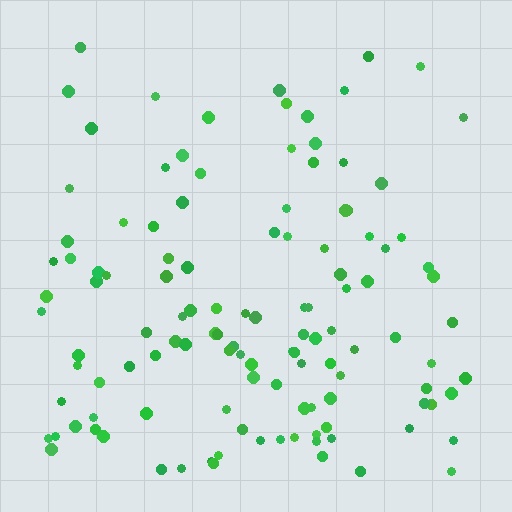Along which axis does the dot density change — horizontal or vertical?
Vertical.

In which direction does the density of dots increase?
From top to bottom, with the bottom side densest.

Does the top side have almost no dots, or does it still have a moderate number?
Still a moderate number, just noticeably fewer than the bottom.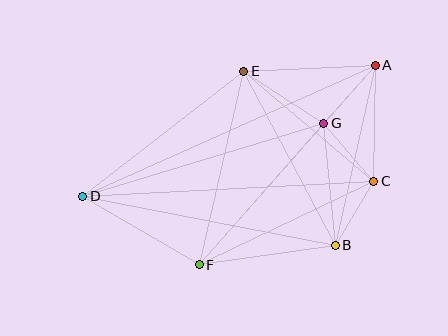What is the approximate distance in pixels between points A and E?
The distance between A and E is approximately 132 pixels.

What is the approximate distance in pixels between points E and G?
The distance between E and G is approximately 95 pixels.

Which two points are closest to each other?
Points B and C are closest to each other.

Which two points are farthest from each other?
Points A and D are farthest from each other.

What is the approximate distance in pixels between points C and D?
The distance between C and D is approximately 291 pixels.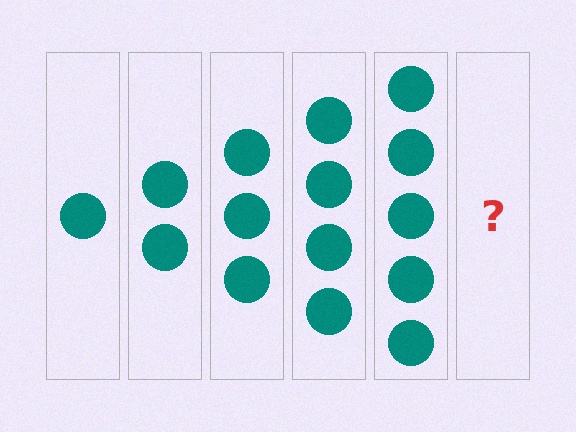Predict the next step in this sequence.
The next step is 6 circles.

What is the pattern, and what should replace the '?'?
The pattern is that each step adds one more circle. The '?' should be 6 circles.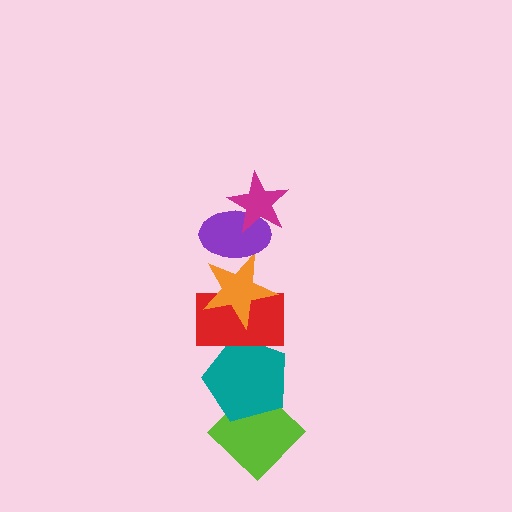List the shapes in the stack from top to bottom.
From top to bottom: the magenta star, the purple ellipse, the orange star, the red rectangle, the teal pentagon, the lime diamond.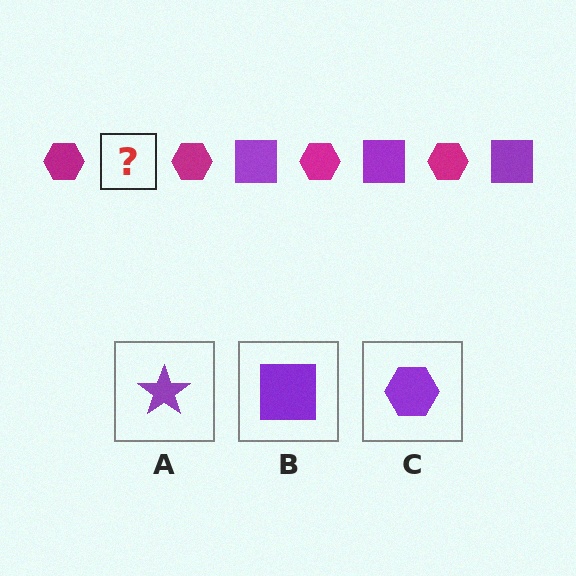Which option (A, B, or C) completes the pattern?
B.